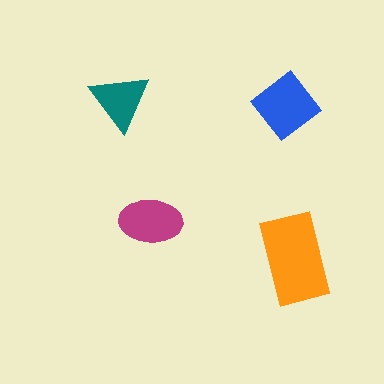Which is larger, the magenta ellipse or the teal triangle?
The magenta ellipse.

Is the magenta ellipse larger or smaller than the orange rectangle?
Smaller.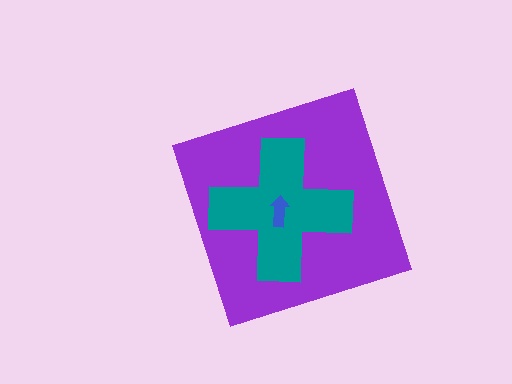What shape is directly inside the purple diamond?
The teal cross.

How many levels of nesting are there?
3.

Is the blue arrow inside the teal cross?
Yes.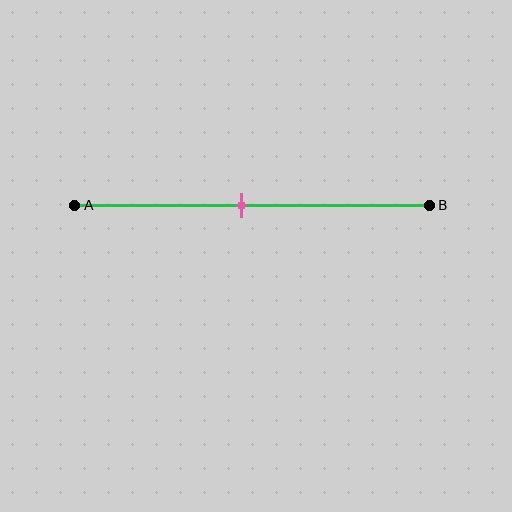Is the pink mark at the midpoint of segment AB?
Yes, the mark is approximately at the midpoint.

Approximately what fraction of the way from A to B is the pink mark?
The pink mark is approximately 45% of the way from A to B.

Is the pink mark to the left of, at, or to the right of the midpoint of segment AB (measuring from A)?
The pink mark is approximately at the midpoint of segment AB.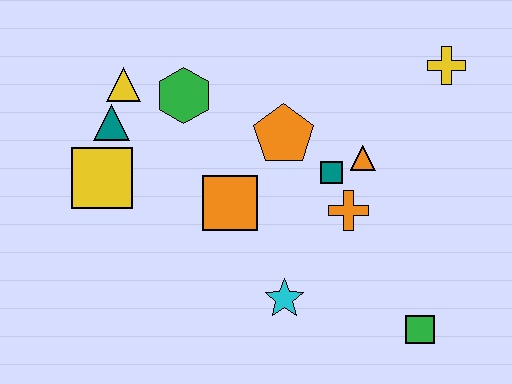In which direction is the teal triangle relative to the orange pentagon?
The teal triangle is to the left of the orange pentagon.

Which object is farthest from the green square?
The yellow triangle is farthest from the green square.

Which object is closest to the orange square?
The orange pentagon is closest to the orange square.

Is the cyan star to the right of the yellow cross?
No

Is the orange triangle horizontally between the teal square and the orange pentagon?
No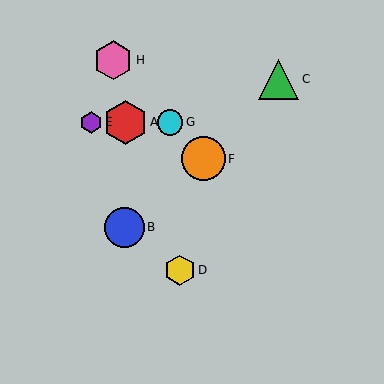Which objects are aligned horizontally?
Objects A, E, G are aligned horizontally.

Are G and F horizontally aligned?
No, G is at y≈122 and F is at y≈159.